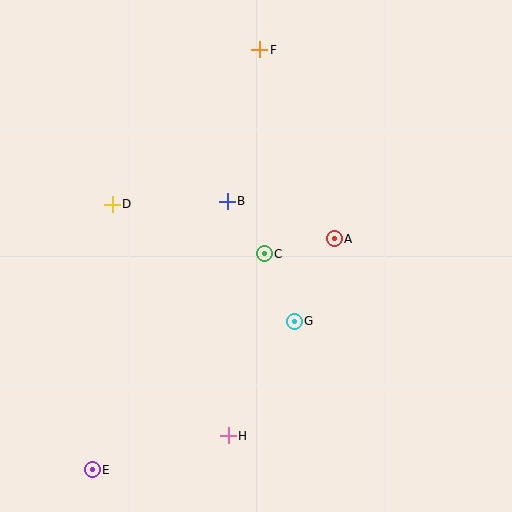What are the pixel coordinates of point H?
Point H is at (228, 436).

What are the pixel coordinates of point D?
Point D is at (112, 204).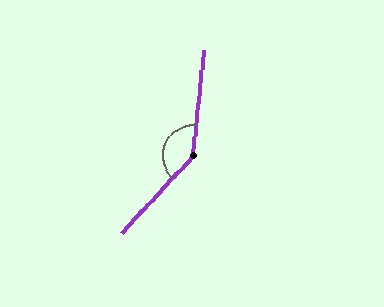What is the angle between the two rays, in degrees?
Approximately 143 degrees.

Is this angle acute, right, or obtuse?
It is obtuse.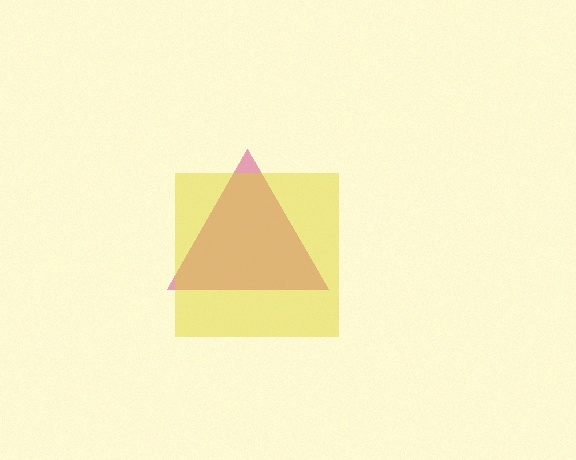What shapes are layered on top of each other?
The layered shapes are: a magenta triangle, a yellow square.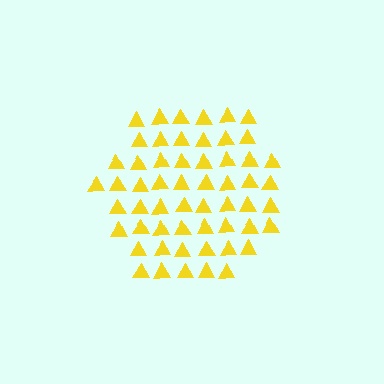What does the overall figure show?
The overall figure shows a hexagon.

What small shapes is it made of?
It is made of small triangles.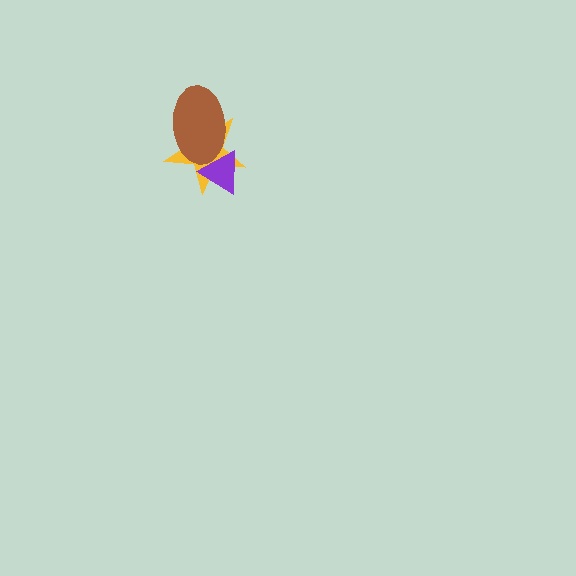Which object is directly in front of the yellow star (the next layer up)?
The purple triangle is directly in front of the yellow star.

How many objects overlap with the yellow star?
2 objects overlap with the yellow star.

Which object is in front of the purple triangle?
The brown ellipse is in front of the purple triangle.